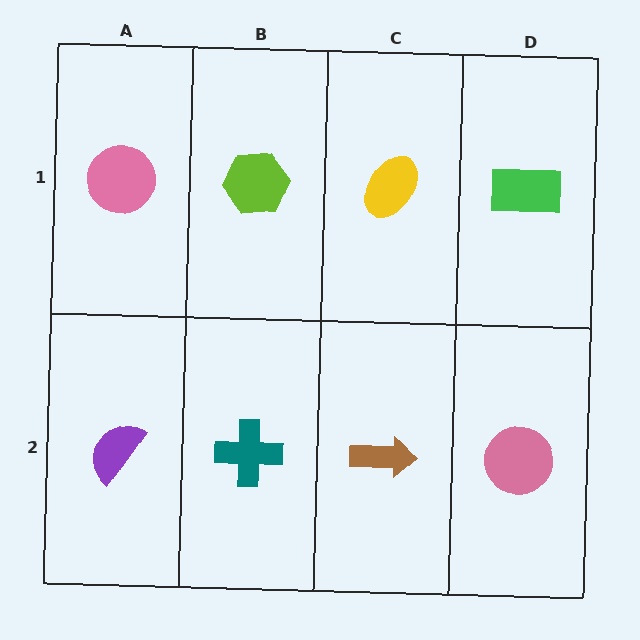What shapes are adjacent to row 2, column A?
A pink circle (row 1, column A), a teal cross (row 2, column B).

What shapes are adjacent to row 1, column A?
A purple semicircle (row 2, column A), a lime hexagon (row 1, column B).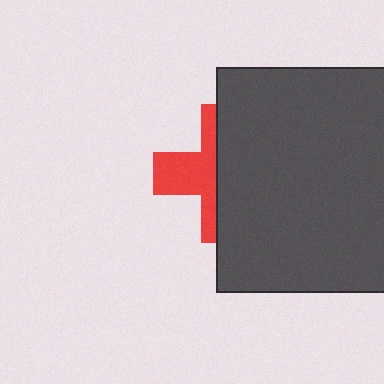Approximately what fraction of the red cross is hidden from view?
Roughly 60% of the red cross is hidden behind the dark gray square.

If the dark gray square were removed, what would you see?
You would see the complete red cross.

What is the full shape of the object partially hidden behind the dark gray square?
The partially hidden object is a red cross.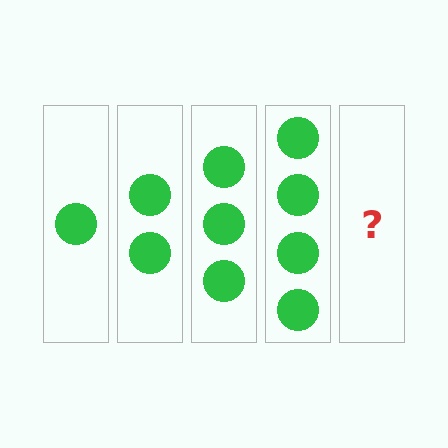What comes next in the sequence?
The next element should be 5 circles.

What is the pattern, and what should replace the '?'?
The pattern is that each step adds one more circle. The '?' should be 5 circles.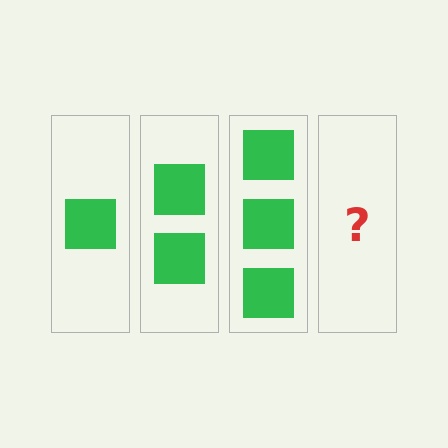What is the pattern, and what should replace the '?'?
The pattern is that each step adds one more square. The '?' should be 4 squares.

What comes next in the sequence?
The next element should be 4 squares.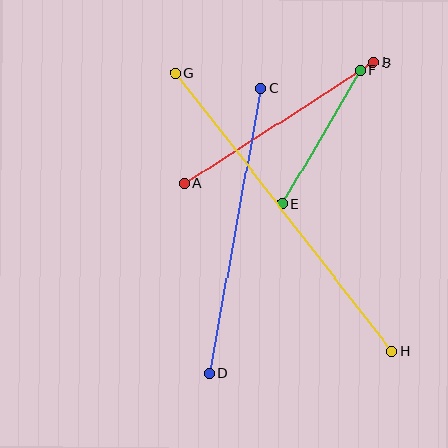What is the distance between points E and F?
The distance is approximately 154 pixels.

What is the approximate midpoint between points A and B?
The midpoint is at approximately (279, 123) pixels.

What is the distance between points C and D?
The distance is approximately 289 pixels.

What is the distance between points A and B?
The distance is approximately 224 pixels.